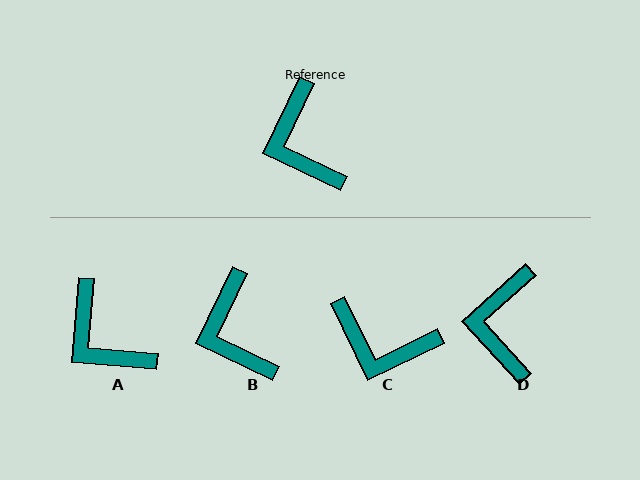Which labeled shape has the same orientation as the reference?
B.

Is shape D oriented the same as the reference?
No, it is off by about 22 degrees.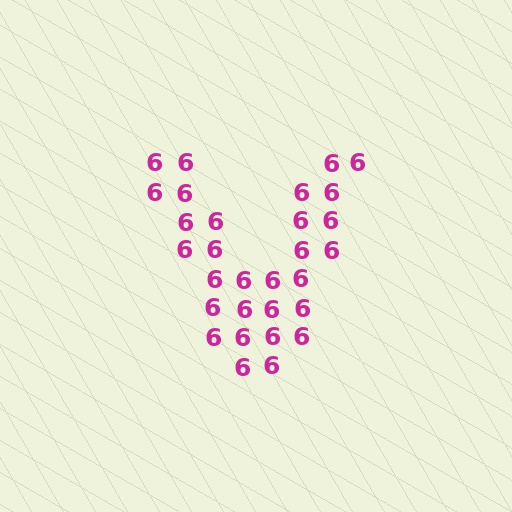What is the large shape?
The large shape is the letter V.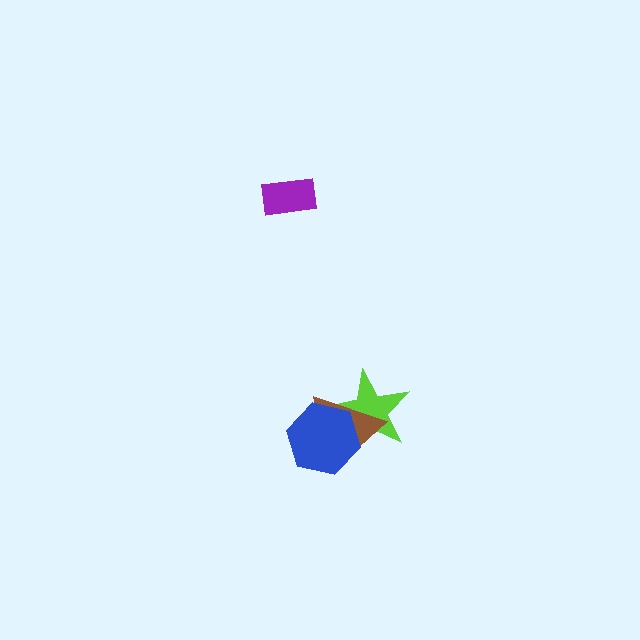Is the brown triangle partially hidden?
Yes, it is partially covered by another shape.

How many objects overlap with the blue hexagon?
2 objects overlap with the blue hexagon.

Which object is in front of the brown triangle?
The blue hexagon is in front of the brown triangle.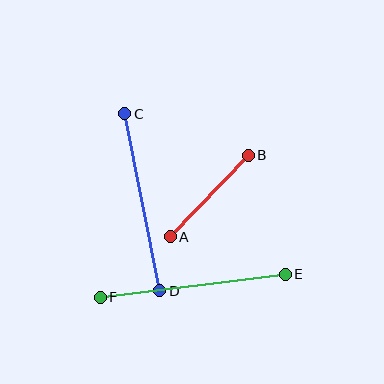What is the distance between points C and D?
The distance is approximately 180 pixels.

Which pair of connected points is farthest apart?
Points E and F are farthest apart.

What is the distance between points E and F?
The distance is approximately 187 pixels.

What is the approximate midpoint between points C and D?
The midpoint is at approximately (142, 202) pixels.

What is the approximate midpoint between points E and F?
The midpoint is at approximately (193, 286) pixels.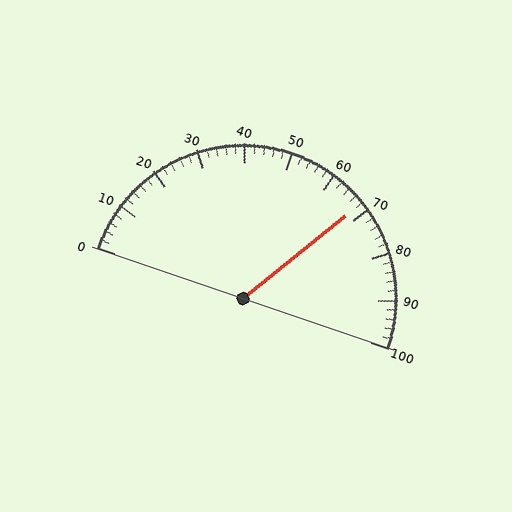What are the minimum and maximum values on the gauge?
The gauge ranges from 0 to 100.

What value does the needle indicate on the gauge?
The needle indicates approximately 68.